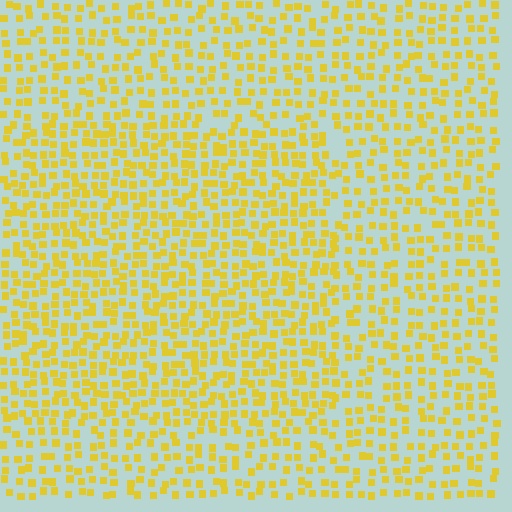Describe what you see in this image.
The image contains small yellow elements arranged at two different densities. A rectangle-shaped region is visible where the elements are more densely packed than the surrounding area.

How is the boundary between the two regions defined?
The boundary is defined by a change in element density (approximately 1.5x ratio). All elements are the same color, size, and shape.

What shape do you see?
I see a rectangle.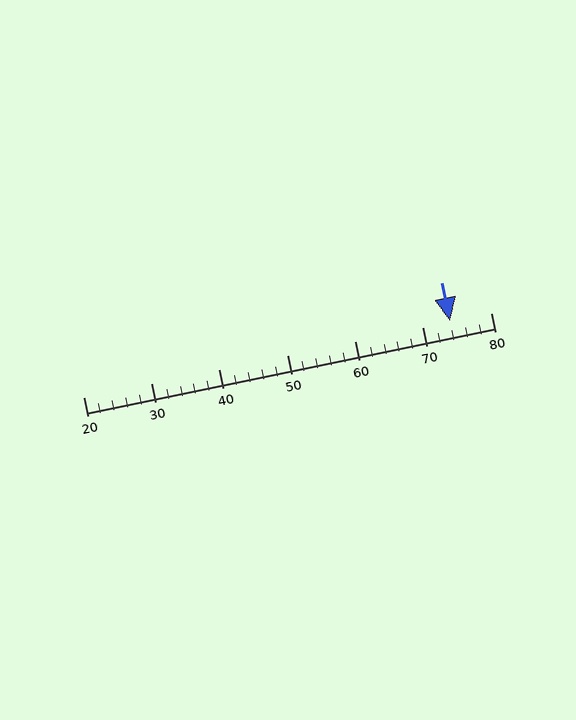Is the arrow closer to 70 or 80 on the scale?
The arrow is closer to 70.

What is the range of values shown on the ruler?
The ruler shows values from 20 to 80.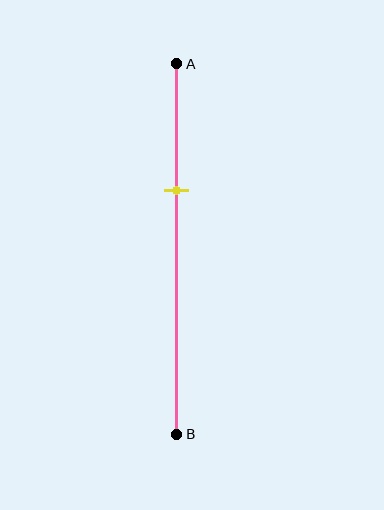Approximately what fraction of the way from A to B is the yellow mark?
The yellow mark is approximately 35% of the way from A to B.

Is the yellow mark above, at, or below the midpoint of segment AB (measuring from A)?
The yellow mark is above the midpoint of segment AB.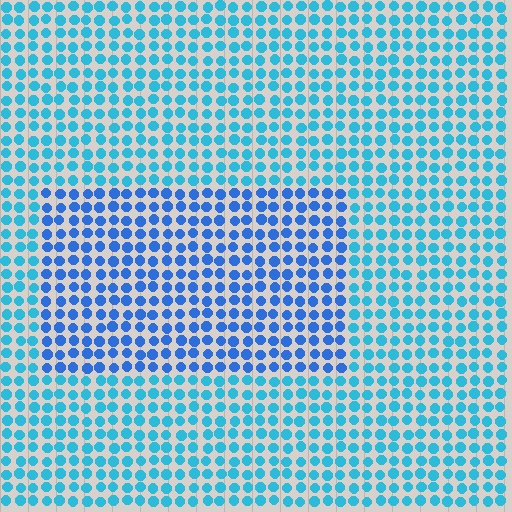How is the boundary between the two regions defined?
The boundary is defined purely by a slight shift in hue (about 27 degrees). Spacing, size, and orientation are identical on both sides.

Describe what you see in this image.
The image is filled with small cyan elements in a uniform arrangement. A rectangle-shaped region is visible where the elements are tinted to a slightly different hue, forming a subtle color boundary.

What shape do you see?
I see a rectangle.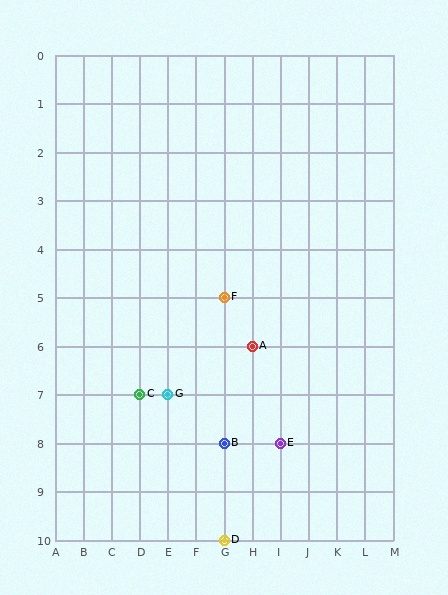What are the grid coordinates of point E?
Point E is at grid coordinates (I, 8).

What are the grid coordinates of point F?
Point F is at grid coordinates (G, 5).